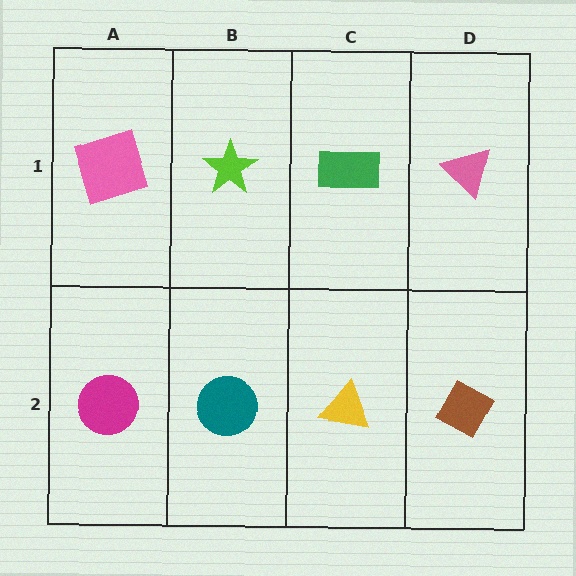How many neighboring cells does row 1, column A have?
2.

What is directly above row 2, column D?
A pink triangle.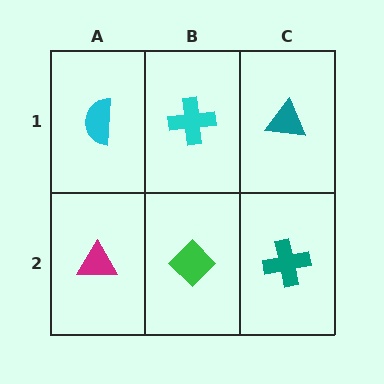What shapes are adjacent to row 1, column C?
A teal cross (row 2, column C), a cyan cross (row 1, column B).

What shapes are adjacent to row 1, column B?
A green diamond (row 2, column B), a cyan semicircle (row 1, column A), a teal triangle (row 1, column C).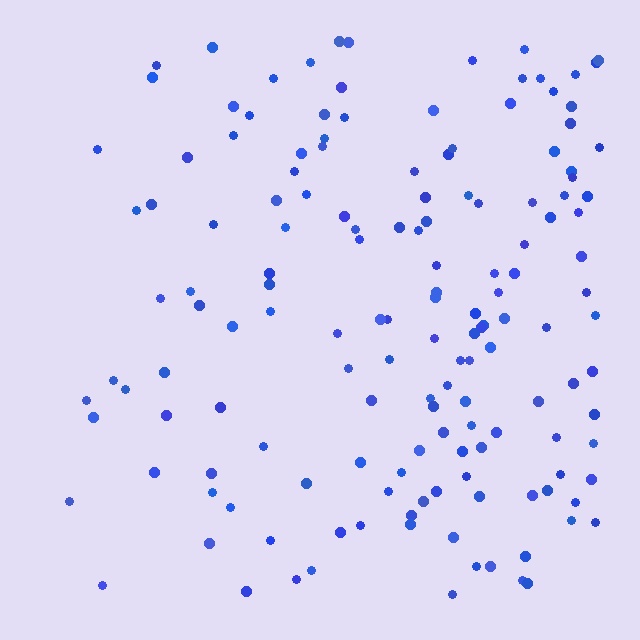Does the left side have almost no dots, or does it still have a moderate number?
Still a moderate number, just noticeably fewer than the right.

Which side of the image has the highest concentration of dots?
The right.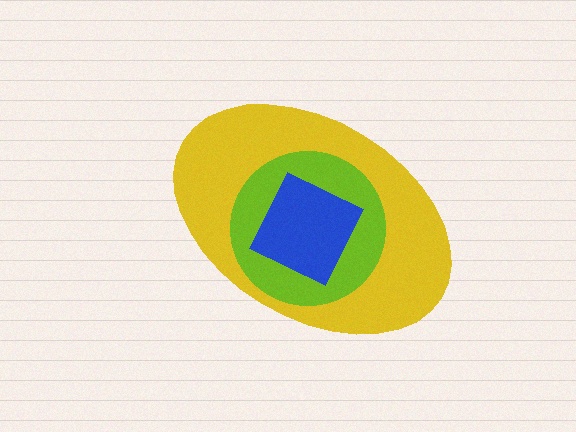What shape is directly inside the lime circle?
The blue square.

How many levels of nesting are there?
3.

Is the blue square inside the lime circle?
Yes.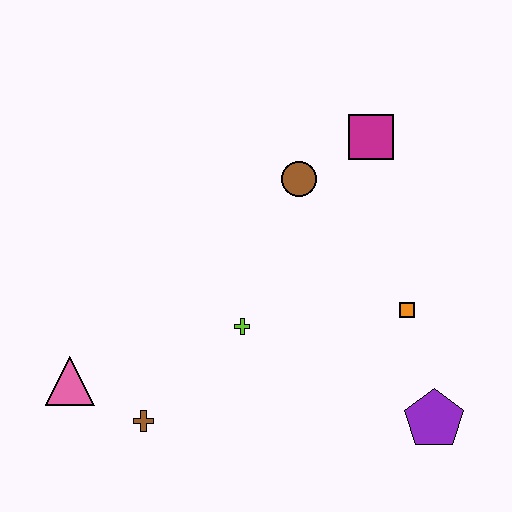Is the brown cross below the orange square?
Yes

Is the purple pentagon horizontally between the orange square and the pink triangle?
No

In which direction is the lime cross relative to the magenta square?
The lime cross is below the magenta square.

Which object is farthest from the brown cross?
The magenta square is farthest from the brown cross.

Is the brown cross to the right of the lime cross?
No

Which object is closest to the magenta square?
The brown circle is closest to the magenta square.